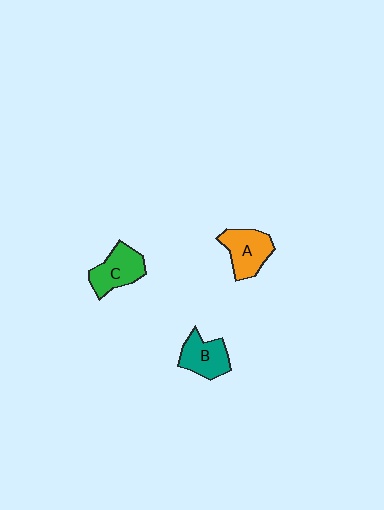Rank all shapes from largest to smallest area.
From largest to smallest: A (orange), C (green), B (teal).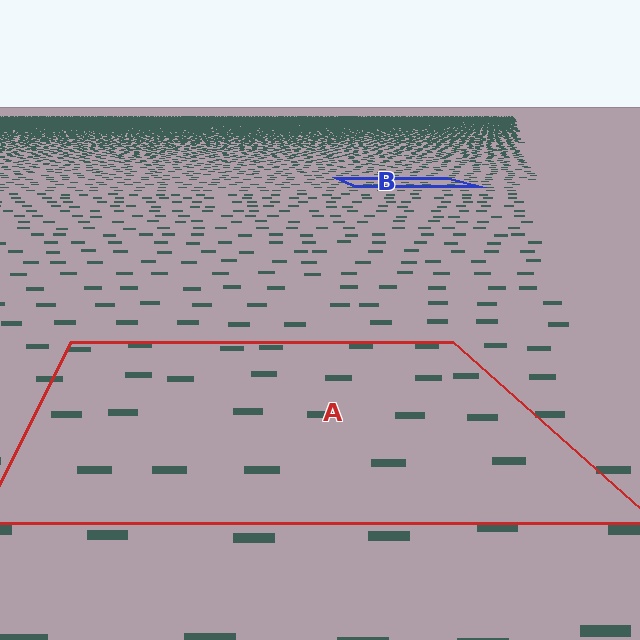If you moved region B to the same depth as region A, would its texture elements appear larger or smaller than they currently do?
They would appear larger. At a closer depth, the same texture elements are projected at a bigger on-screen size.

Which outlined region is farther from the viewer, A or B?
Region B is farther from the viewer — the texture elements inside it appear smaller and more densely packed.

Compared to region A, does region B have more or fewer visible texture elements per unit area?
Region B has more texture elements per unit area — they are packed more densely because it is farther away.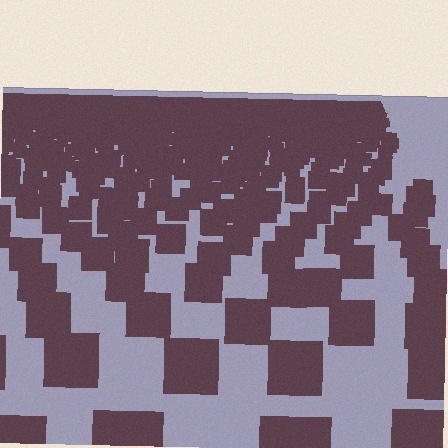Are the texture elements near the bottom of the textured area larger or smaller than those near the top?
Larger. Near the bottom, elements are closer to the viewer and appear at a bigger on-screen size.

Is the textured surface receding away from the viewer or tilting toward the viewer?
The surface is receding away from the viewer. Texture elements get smaller and denser toward the top.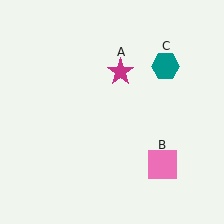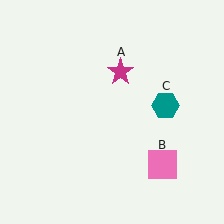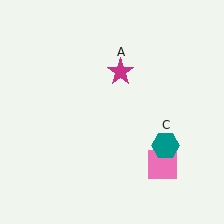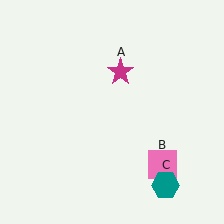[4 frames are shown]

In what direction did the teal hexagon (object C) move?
The teal hexagon (object C) moved down.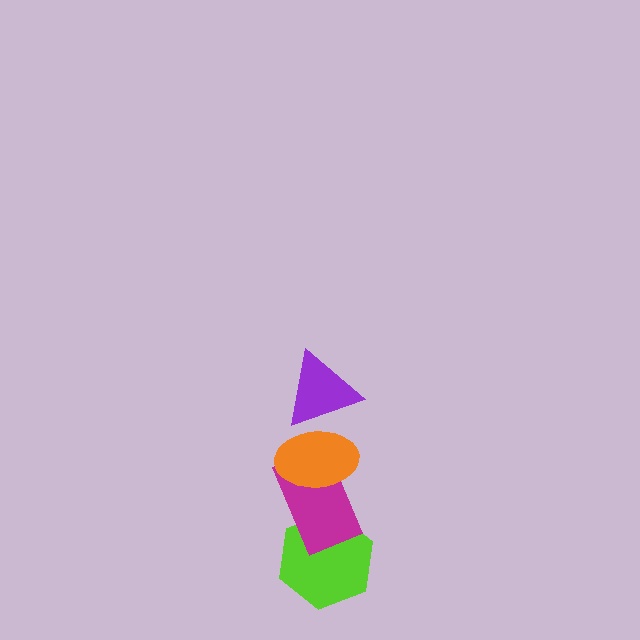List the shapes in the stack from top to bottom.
From top to bottom: the purple triangle, the orange ellipse, the magenta rectangle, the lime hexagon.